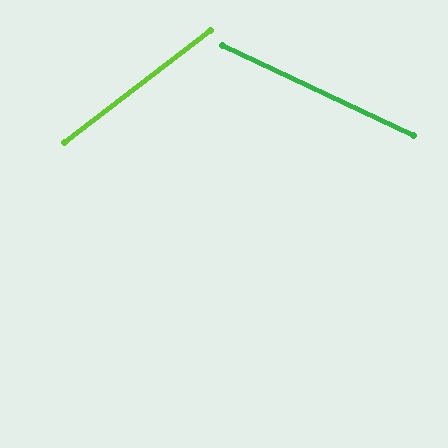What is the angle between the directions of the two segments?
Approximately 63 degrees.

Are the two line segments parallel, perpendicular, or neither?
Neither parallel nor perpendicular — they differ by about 63°.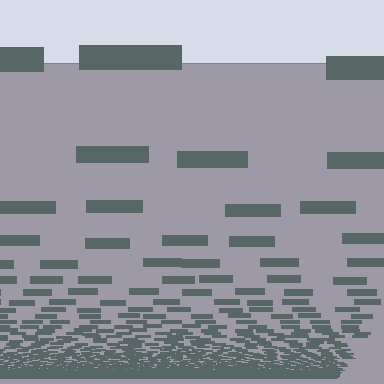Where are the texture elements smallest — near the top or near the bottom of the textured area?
Near the bottom.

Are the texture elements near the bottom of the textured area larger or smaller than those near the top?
Smaller. The gradient is inverted — elements near the bottom are smaller and denser.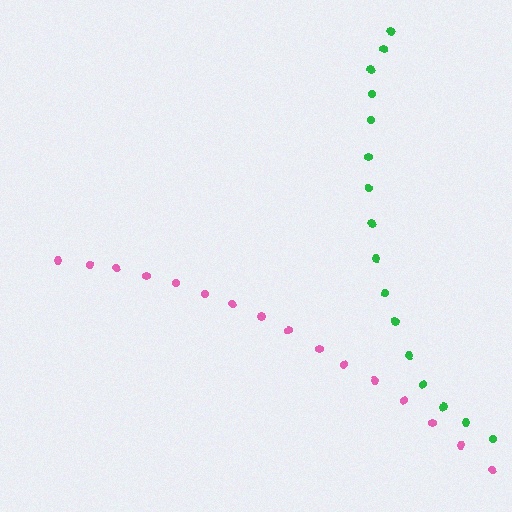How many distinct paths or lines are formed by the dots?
There are 2 distinct paths.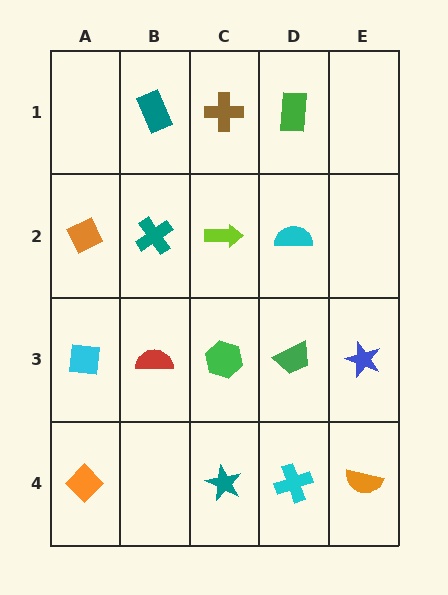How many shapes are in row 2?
4 shapes.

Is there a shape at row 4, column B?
No, that cell is empty.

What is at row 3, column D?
A green trapezoid.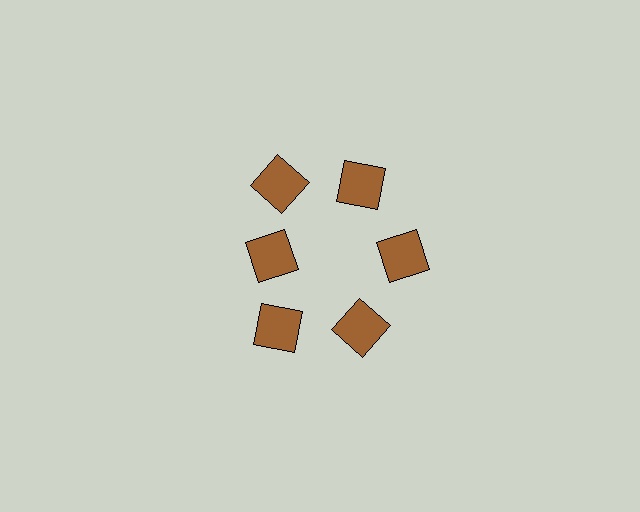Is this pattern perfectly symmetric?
No. The 6 brown squares are arranged in a ring, but one element near the 9 o'clock position is pulled inward toward the center, breaking the 6-fold rotational symmetry.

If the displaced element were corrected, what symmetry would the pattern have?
It would have 6-fold rotational symmetry — the pattern would map onto itself every 60 degrees.